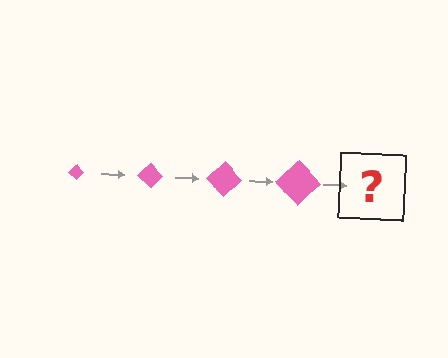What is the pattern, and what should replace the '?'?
The pattern is that the diamond gets progressively larger each step. The '?' should be a pink diamond, larger than the previous one.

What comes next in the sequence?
The next element should be a pink diamond, larger than the previous one.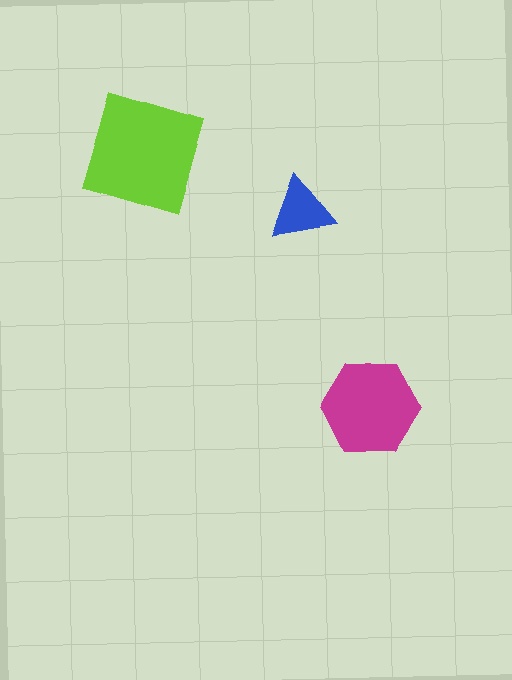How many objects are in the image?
There are 3 objects in the image.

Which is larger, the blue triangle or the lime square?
The lime square.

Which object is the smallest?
The blue triangle.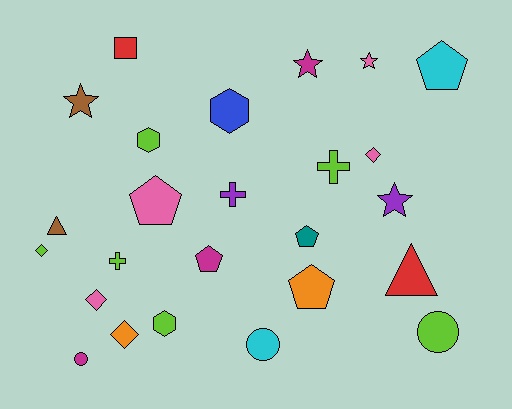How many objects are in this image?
There are 25 objects.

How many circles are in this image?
There are 3 circles.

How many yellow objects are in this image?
There are no yellow objects.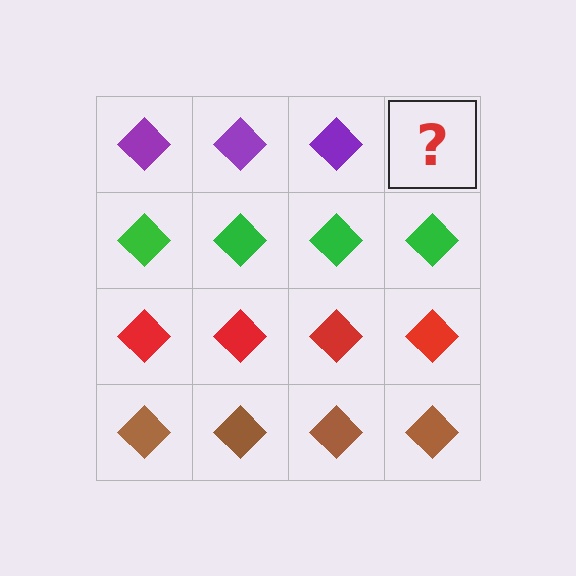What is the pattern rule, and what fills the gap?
The rule is that each row has a consistent color. The gap should be filled with a purple diamond.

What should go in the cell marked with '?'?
The missing cell should contain a purple diamond.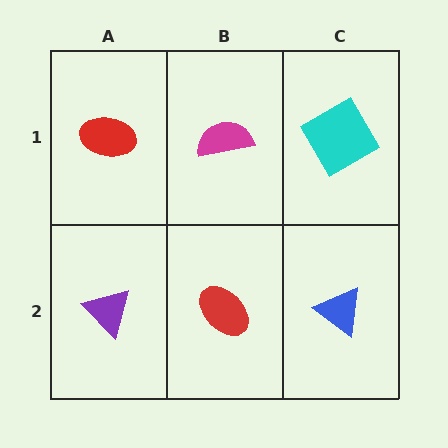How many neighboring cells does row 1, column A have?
2.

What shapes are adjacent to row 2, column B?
A magenta semicircle (row 1, column B), a purple triangle (row 2, column A), a blue triangle (row 2, column C).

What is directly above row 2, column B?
A magenta semicircle.